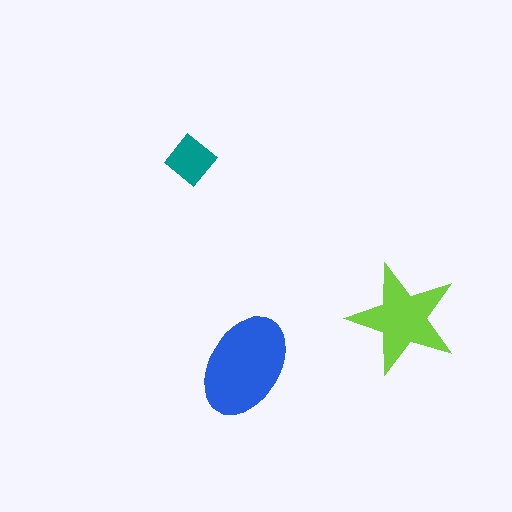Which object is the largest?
The blue ellipse.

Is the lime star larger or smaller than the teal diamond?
Larger.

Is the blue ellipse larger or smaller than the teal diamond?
Larger.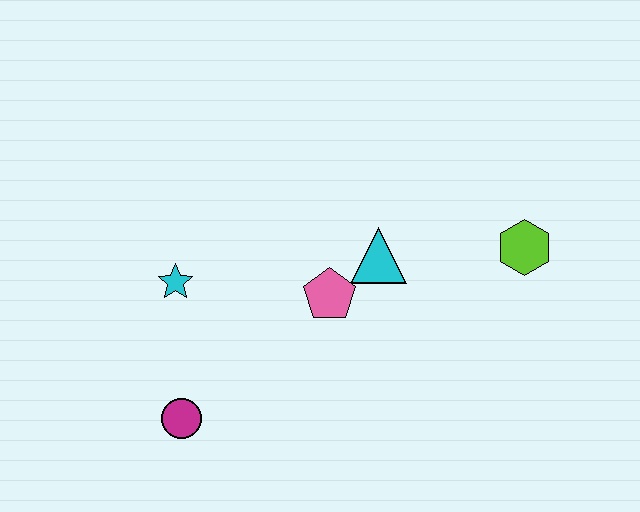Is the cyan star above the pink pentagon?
Yes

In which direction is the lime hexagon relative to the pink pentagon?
The lime hexagon is to the right of the pink pentagon.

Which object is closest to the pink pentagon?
The cyan triangle is closest to the pink pentagon.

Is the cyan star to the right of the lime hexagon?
No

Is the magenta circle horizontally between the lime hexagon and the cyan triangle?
No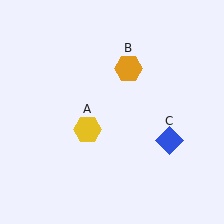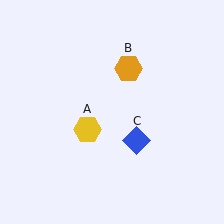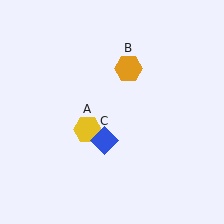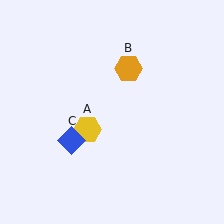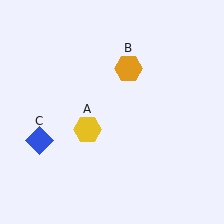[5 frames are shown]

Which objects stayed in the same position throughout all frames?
Yellow hexagon (object A) and orange hexagon (object B) remained stationary.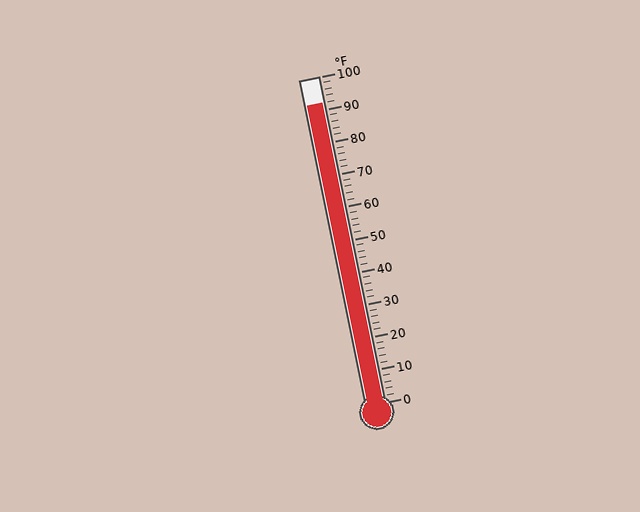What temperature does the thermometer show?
The thermometer shows approximately 92°F.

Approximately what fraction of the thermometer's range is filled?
The thermometer is filled to approximately 90% of its range.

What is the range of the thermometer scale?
The thermometer scale ranges from 0°F to 100°F.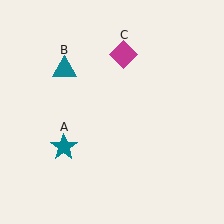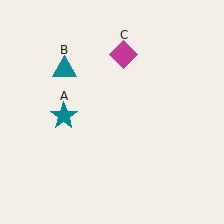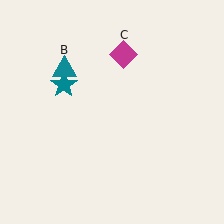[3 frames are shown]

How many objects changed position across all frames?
1 object changed position: teal star (object A).